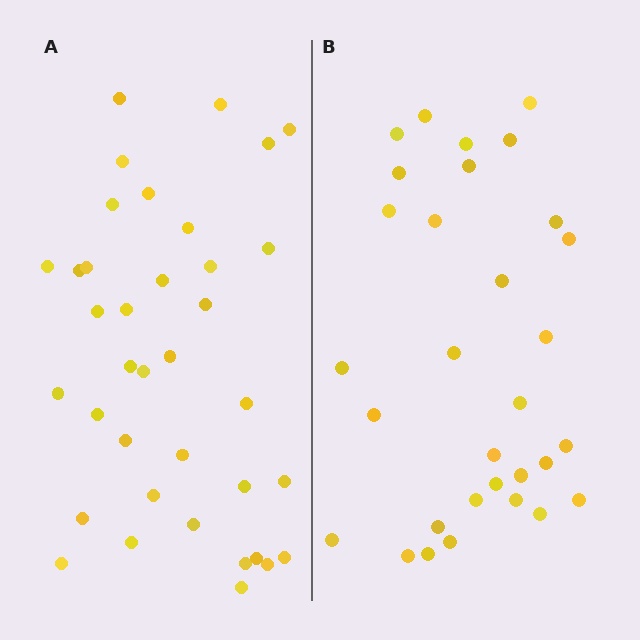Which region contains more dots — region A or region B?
Region A (the left region) has more dots.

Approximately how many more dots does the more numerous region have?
Region A has about 6 more dots than region B.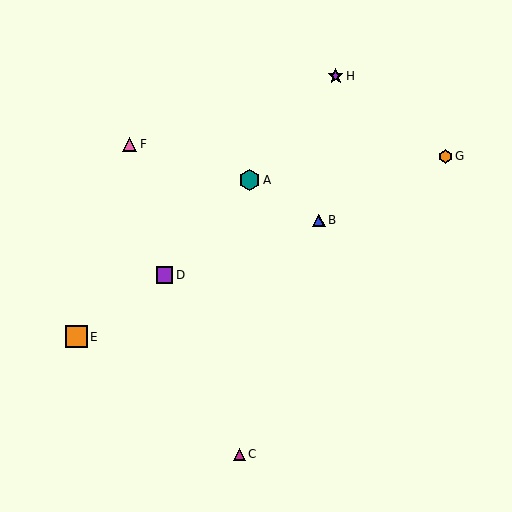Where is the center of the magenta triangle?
The center of the magenta triangle is at (239, 454).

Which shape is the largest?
The orange square (labeled E) is the largest.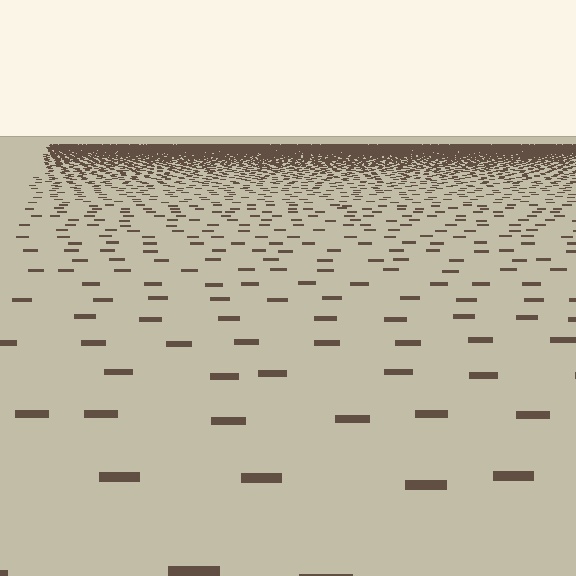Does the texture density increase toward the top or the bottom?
Density increases toward the top.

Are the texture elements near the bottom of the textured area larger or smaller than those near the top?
Larger. Near the bottom, elements are closer to the viewer and appear at a bigger on-screen size.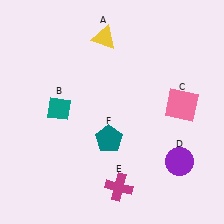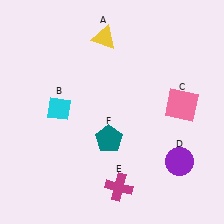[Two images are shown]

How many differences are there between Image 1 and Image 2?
There is 1 difference between the two images.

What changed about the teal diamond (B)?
In Image 1, B is teal. In Image 2, it changed to cyan.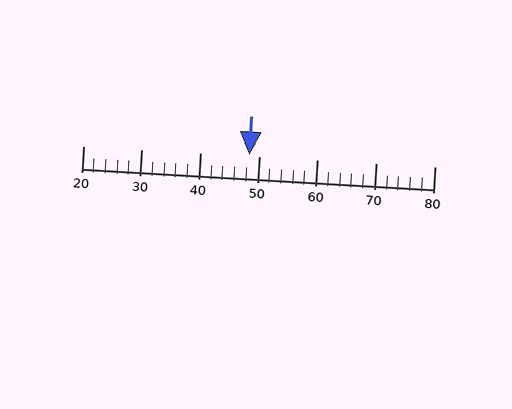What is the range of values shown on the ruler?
The ruler shows values from 20 to 80.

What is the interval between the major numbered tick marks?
The major tick marks are spaced 10 units apart.